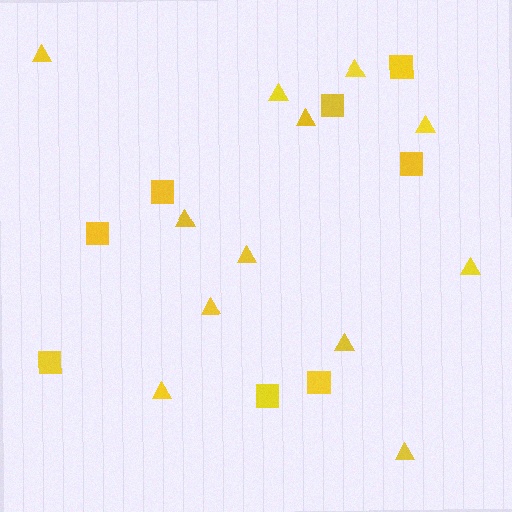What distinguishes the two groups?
There are 2 groups: one group of squares (8) and one group of triangles (12).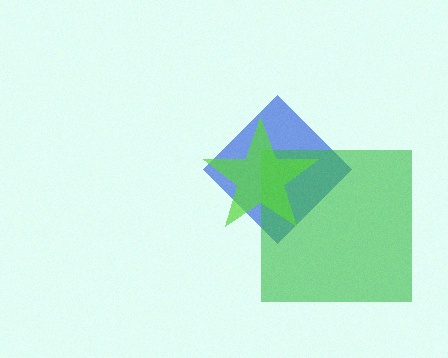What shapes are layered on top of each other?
The layered shapes are: a blue diamond, a green square, a lime star.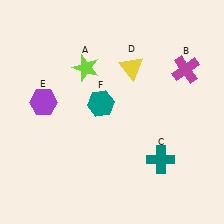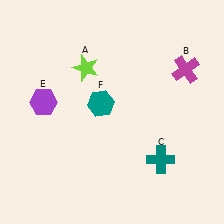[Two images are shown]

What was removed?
The yellow triangle (D) was removed in Image 2.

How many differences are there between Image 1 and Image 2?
There is 1 difference between the two images.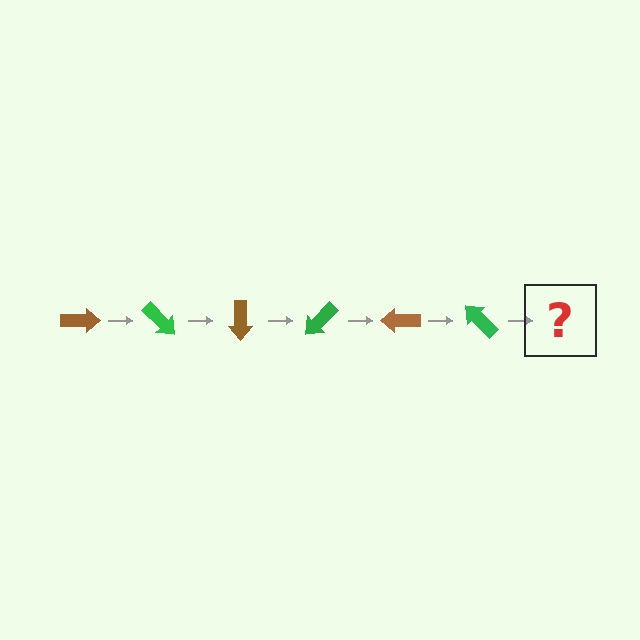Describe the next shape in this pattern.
It should be a brown arrow, rotated 270 degrees from the start.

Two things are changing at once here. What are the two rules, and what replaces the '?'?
The two rules are that it rotates 45 degrees each step and the color cycles through brown and green. The '?' should be a brown arrow, rotated 270 degrees from the start.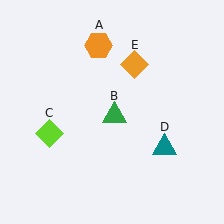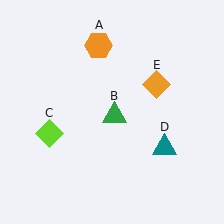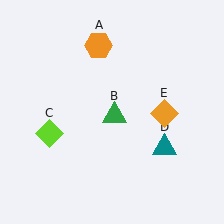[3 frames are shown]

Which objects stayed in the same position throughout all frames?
Orange hexagon (object A) and green triangle (object B) and lime diamond (object C) and teal triangle (object D) remained stationary.